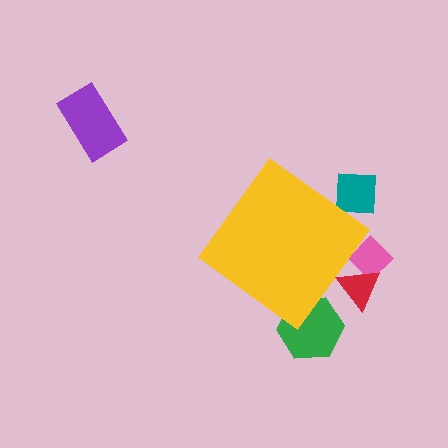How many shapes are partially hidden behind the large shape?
4 shapes are partially hidden.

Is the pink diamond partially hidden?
Yes, the pink diamond is partially hidden behind the yellow diamond.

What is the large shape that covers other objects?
A yellow diamond.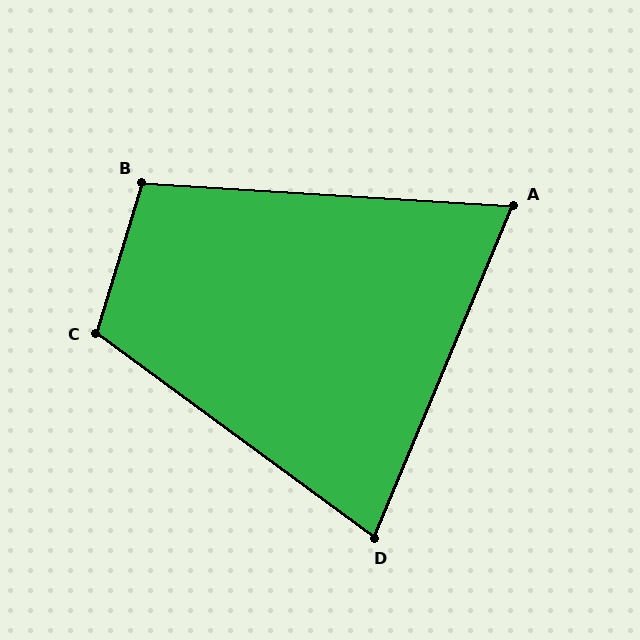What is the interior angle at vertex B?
Approximately 104 degrees (obtuse).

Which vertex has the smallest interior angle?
A, at approximately 71 degrees.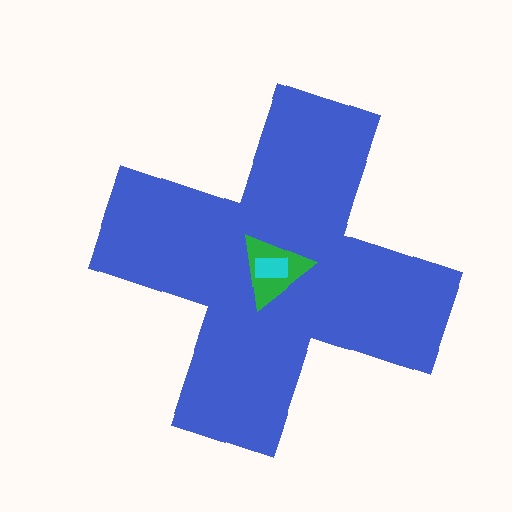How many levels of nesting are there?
3.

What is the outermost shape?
The blue cross.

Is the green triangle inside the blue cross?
Yes.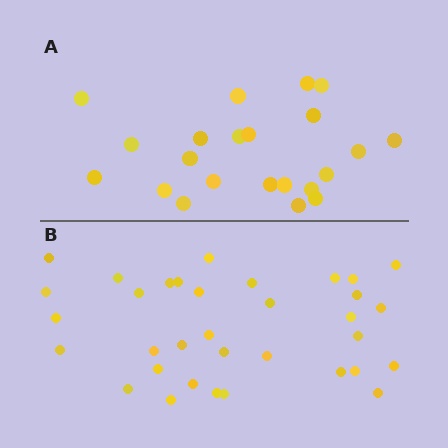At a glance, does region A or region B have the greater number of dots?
Region B (the bottom region) has more dots.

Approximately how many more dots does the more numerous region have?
Region B has roughly 12 or so more dots than region A.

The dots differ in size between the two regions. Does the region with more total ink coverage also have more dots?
No. Region A has more total ink coverage because its dots are larger, but region B actually contains more individual dots. Total area can be misleading — the number of items is what matters here.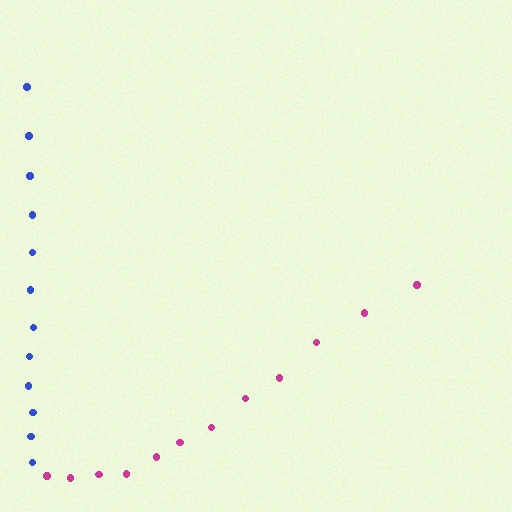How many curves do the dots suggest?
There are 2 distinct paths.